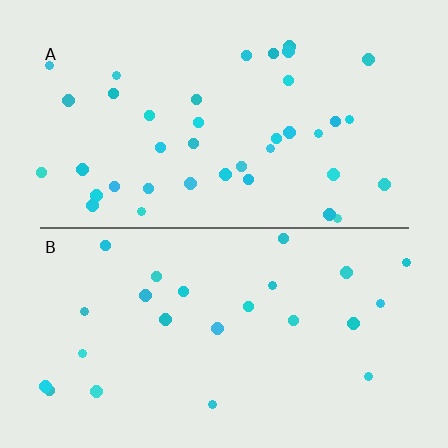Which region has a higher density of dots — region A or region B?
A (the top).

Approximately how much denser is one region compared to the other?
Approximately 1.6× — region A over region B.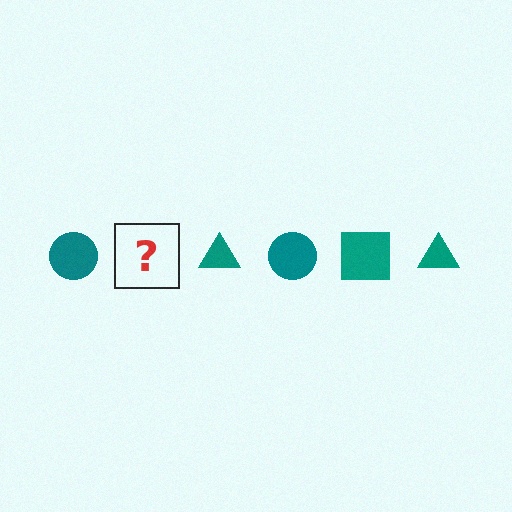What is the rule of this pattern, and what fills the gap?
The rule is that the pattern cycles through circle, square, triangle shapes in teal. The gap should be filled with a teal square.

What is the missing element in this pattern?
The missing element is a teal square.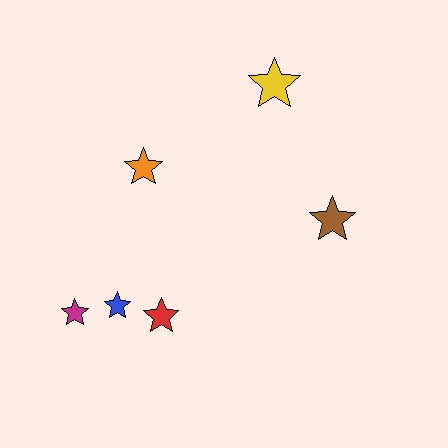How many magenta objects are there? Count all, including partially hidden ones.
There is 1 magenta object.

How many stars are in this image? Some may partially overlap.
There are 6 stars.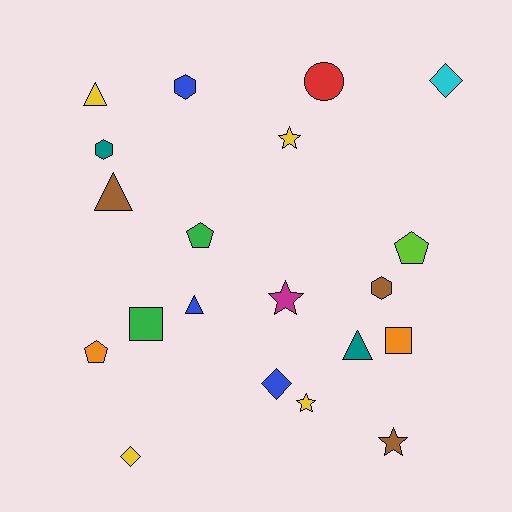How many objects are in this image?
There are 20 objects.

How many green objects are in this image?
There are 2 green objects.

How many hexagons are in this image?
There are 3 hexagons.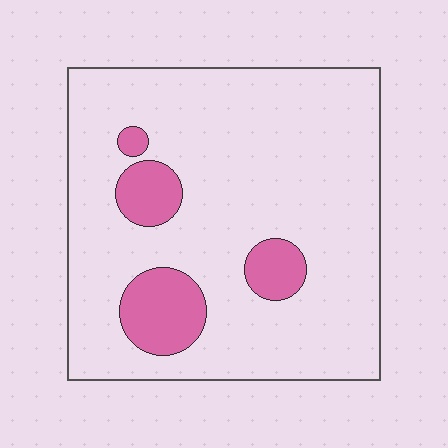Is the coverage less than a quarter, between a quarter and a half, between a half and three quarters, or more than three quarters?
Less than a quarter.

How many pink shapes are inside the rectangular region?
4.